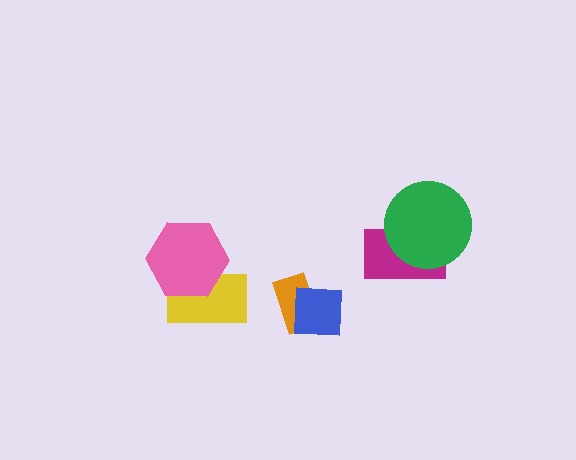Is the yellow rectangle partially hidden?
Yes, it is partially covered by another shape.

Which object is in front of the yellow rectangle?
The pink hexagon is in front of the yellow rectangle.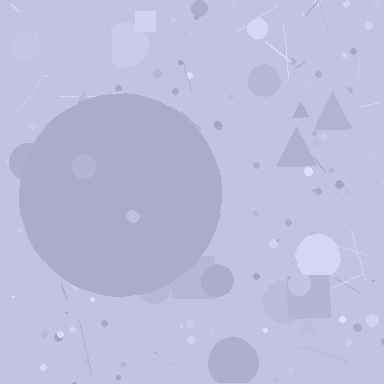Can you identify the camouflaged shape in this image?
The camouflaged shape is a circle.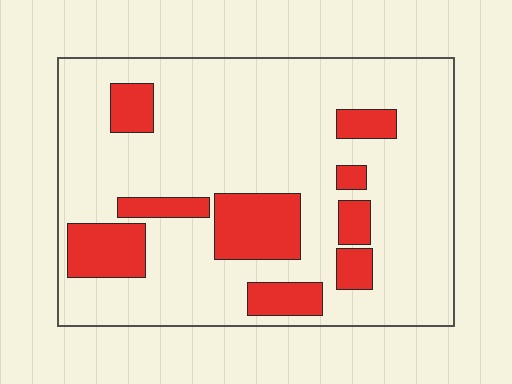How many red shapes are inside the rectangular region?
9.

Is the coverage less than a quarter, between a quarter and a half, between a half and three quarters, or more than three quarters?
Less than a quarter.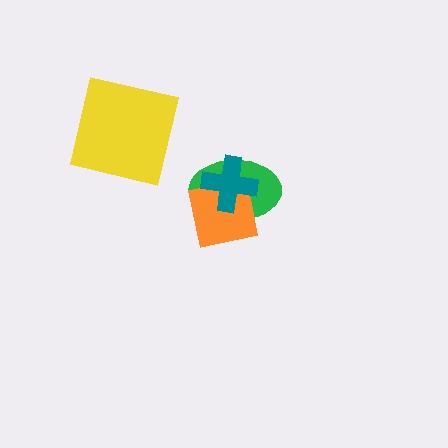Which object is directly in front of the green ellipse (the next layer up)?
The orange square is directly in front of the green ellipse.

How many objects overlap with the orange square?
2 objects overlap with the orange square.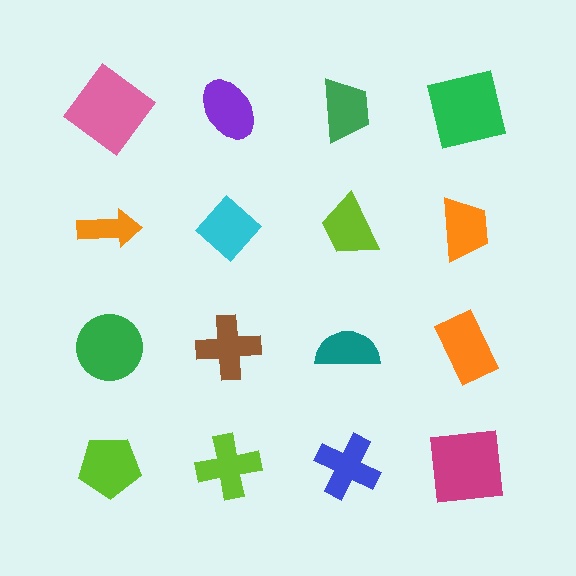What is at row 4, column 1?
A lime pentagon.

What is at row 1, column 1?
A pink diamond.